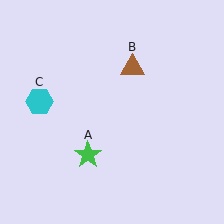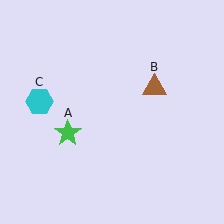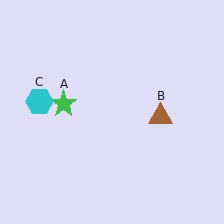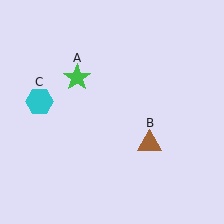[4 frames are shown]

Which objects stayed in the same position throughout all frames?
Cyan hexagon (object C) remained stationary.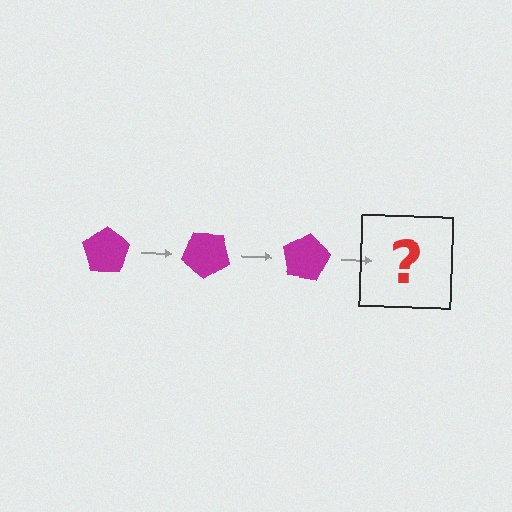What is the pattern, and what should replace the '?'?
The pattern is that the pentagon rotates 40 degrees each step. The '?' should be a magenta pentagon rotated 120 degrees.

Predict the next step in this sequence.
The next step is a magenta pentagon rotated 120 degrees.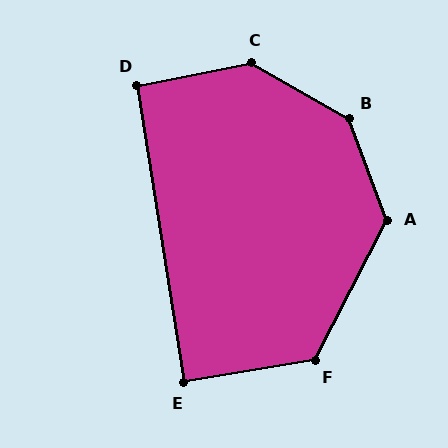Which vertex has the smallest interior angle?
E, at approximately 89 degrees.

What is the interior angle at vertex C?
Approximately 139 degrees (obtuse).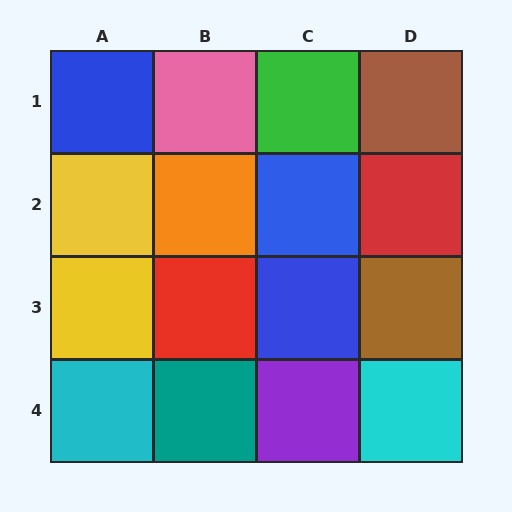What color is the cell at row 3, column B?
Red.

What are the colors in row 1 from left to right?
Blue, pink, green, brown.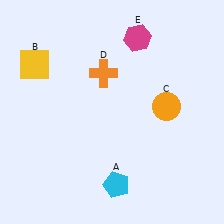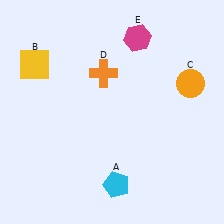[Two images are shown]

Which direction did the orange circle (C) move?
The orange circle (C) moved right.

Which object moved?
The orange circle (C) moved right.